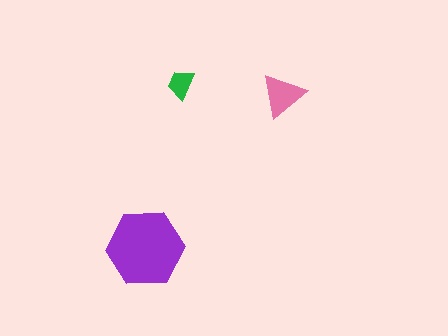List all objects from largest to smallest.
The purple hexagon, the pink triangle, the green trapezoid.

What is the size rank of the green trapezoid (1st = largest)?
3rd.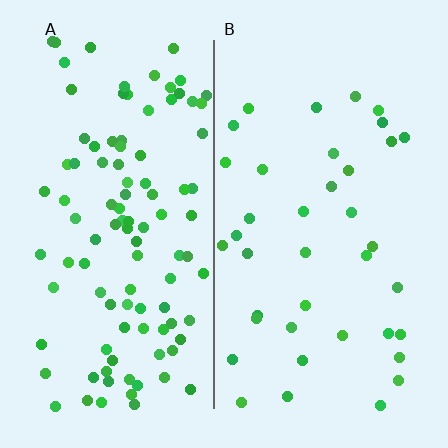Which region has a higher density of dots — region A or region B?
A (the left).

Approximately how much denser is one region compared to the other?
Approximately 2.7× — region A over region B.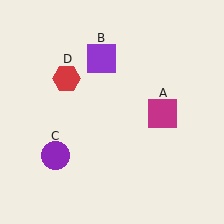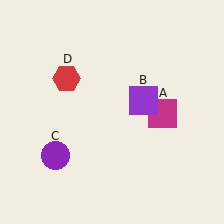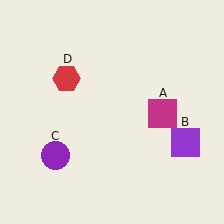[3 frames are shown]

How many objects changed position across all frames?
1 object changed position: purple square (object B).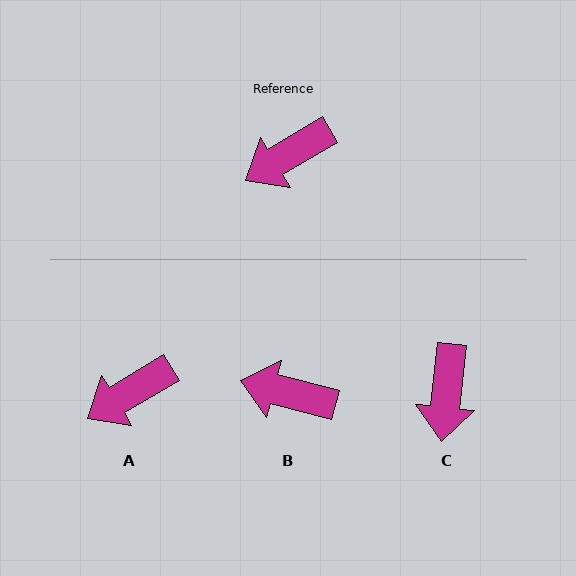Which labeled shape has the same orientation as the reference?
A.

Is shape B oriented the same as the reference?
No, it is off by about 45 degrees.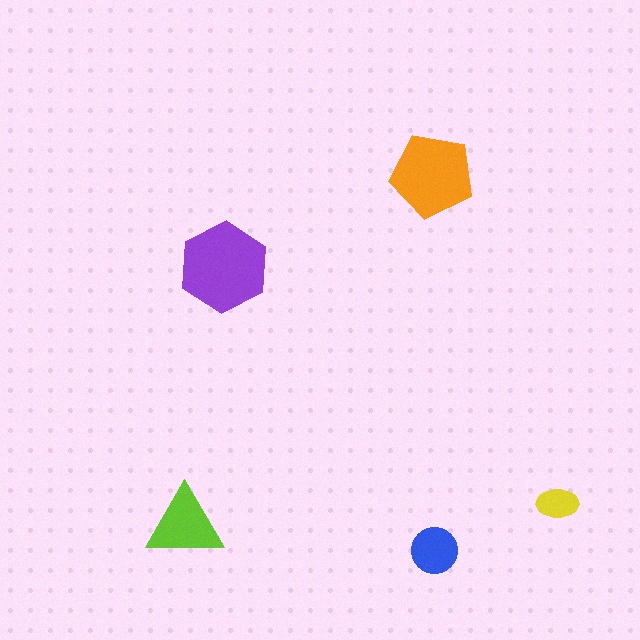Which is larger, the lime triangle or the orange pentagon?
The orange pentagon.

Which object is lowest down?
The blue circle is bottommost.